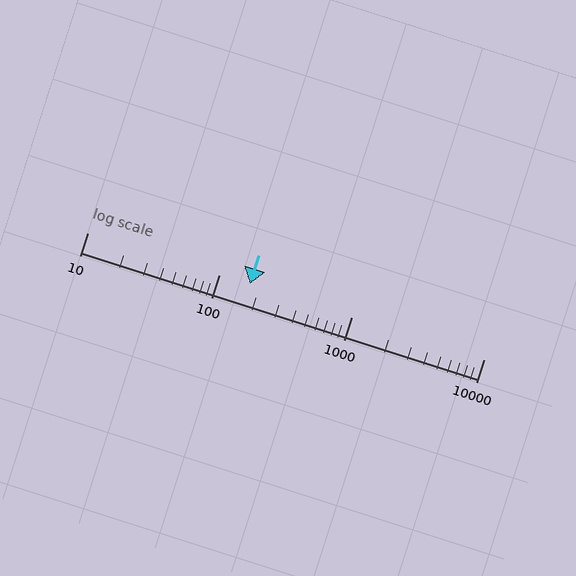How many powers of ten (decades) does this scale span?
The scale spans 3 decades, from 10 to 10000.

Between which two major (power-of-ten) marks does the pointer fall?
The pointer is between 100 and 1000.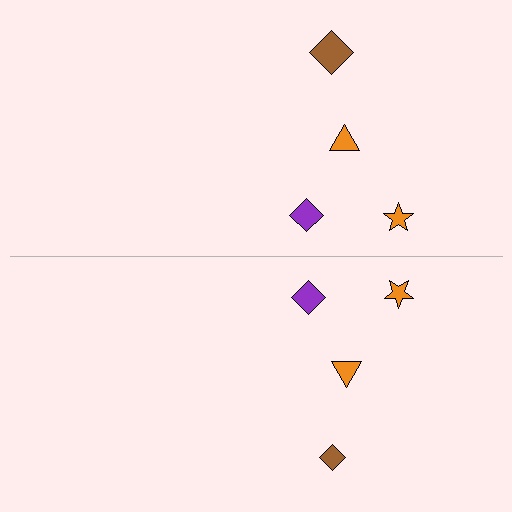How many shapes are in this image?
There are 8 shapes in this image.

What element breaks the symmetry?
The brown diamond on the bottom side has a different size than its mirror counterpart.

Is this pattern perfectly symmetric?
No, the pattern is not perfectly symmetric. The brown diamond on the bottom side has a different size than its mirror counterpart.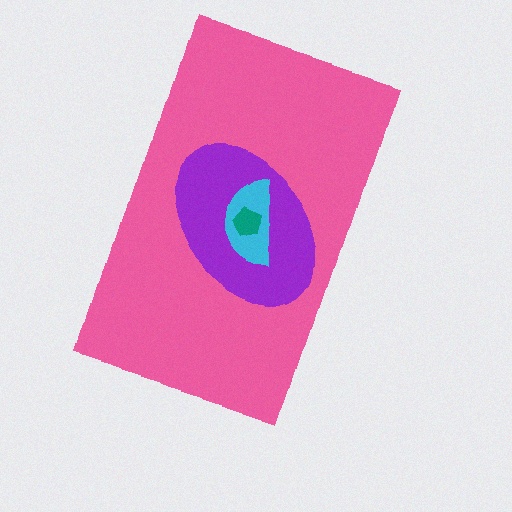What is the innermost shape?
The teal pentagon.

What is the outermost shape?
The pink rectangle.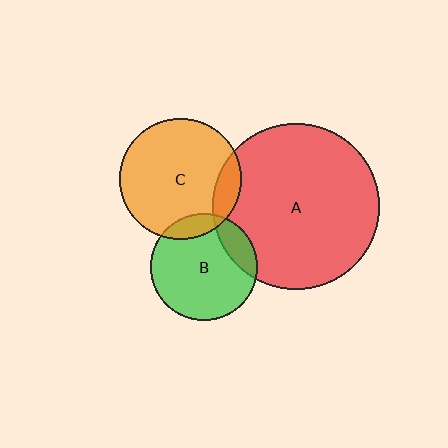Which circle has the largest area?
Circle A (red).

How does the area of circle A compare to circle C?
Approximately 1.9 times.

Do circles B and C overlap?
Yes.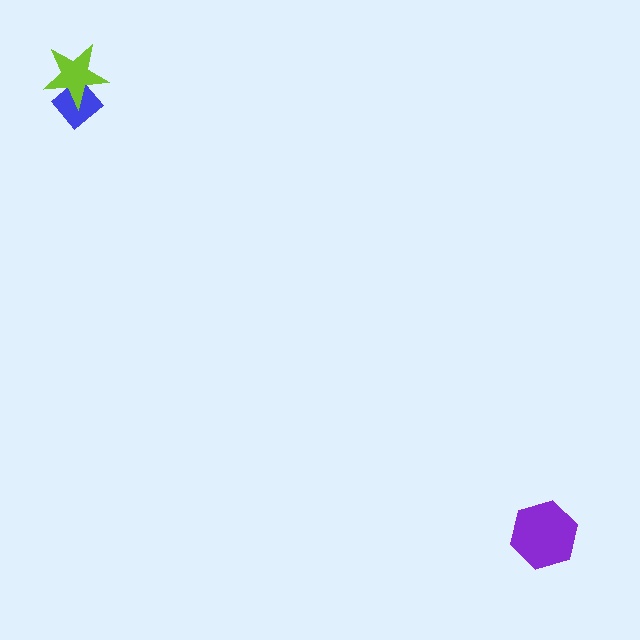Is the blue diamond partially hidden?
Yes, it is partially covered by another shape.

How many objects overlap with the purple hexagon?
0 objects overlap with the purple hexagon.